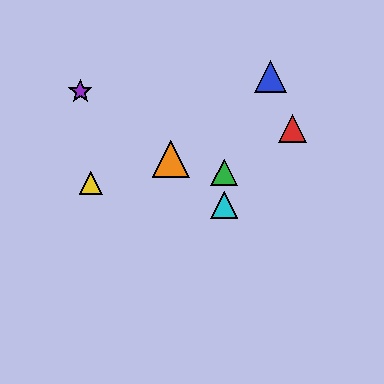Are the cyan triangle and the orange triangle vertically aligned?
No, the cyan triangle is at x≈224 and the orange triangle is at x≈171.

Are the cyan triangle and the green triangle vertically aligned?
Yes, both are at x≈224.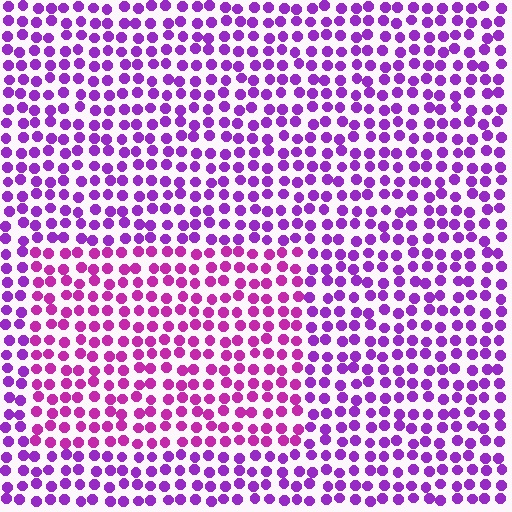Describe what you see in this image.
The image is filled with small purple elements in a uniform arrangement. A rectangle-shaped region is visible where the elements are tinted to a slightly different hue, forming a subtle color boundary.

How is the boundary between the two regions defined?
The boundary is defined purely by a slight shift in hue (about 27 degrees). Spacing, size, and orientation are identical on both sides.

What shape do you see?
I see a rectangle.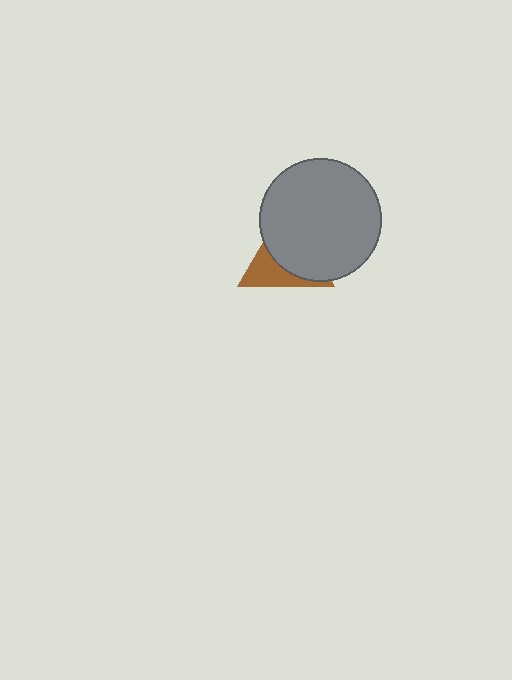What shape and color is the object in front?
The object in front is a gray circle.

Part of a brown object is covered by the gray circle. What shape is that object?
It is a triangle.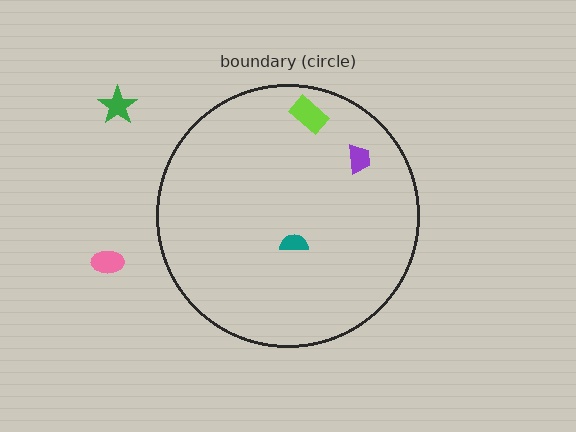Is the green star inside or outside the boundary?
Outside.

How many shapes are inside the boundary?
3 inside, 2 outside.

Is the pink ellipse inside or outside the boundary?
Outside.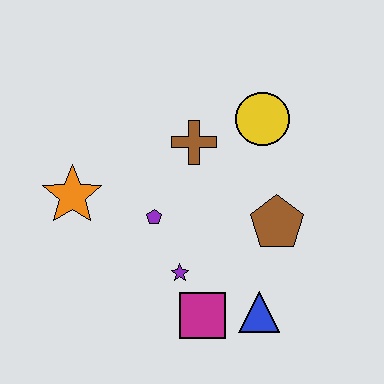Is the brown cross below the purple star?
No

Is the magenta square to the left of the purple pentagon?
No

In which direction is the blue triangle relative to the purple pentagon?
The blue triangle is to the right of the purple pentagon.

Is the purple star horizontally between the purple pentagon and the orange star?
No